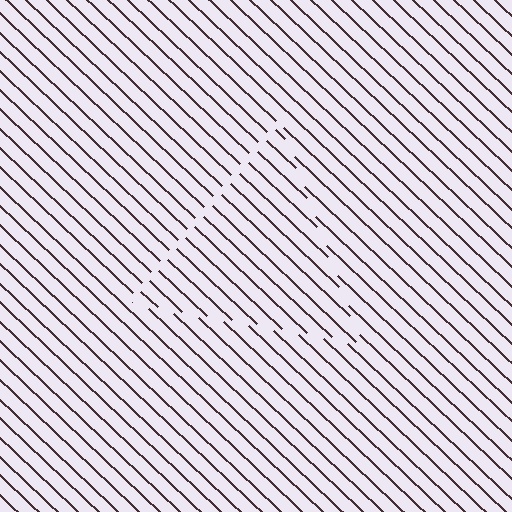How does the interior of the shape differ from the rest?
The interior of the shape contains the same grating, shifted by half a period — the contour is defined by the phase discontinuity where line-ends from the inner and outer gratings abut.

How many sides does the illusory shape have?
3 sides — the line-ends trace a triangle.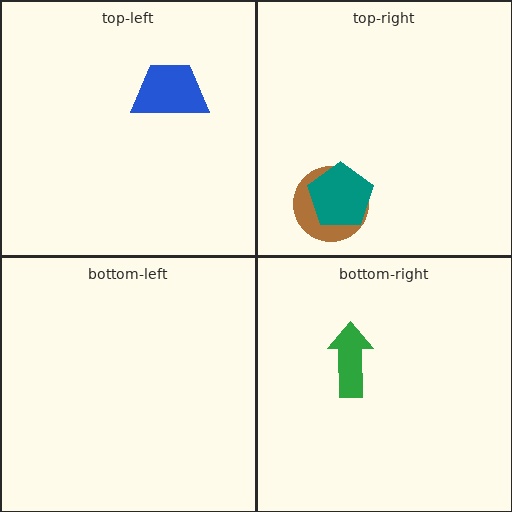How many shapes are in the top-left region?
1.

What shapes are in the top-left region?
The blue trapezoid.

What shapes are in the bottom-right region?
The green arrow.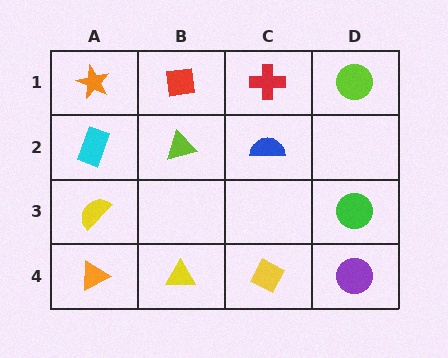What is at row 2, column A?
A cyan rectangle.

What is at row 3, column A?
A yellow semicircle.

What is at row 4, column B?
A yellow triangle.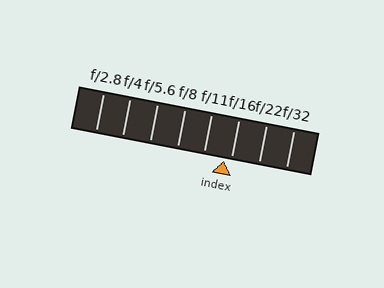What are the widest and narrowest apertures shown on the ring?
The widest aperture shown is f/2.8 and the narrowest is f/32.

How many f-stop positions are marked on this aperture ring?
There are 8 f-stop positions marked.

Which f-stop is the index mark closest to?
The index mark is closest to f/16.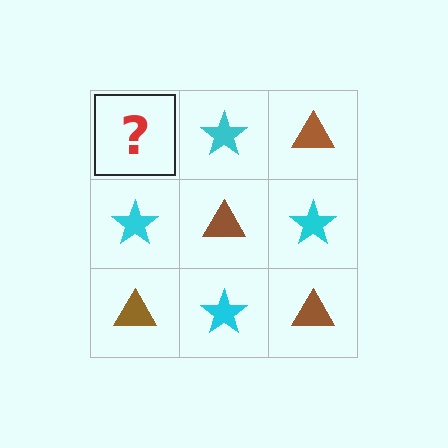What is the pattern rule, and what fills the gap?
The rule is that it alternates brown triangle and cyan star in a checkerboard pattern. The gap should be filled with a brown triangle.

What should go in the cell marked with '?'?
The missing cell should contain a brown triangle.